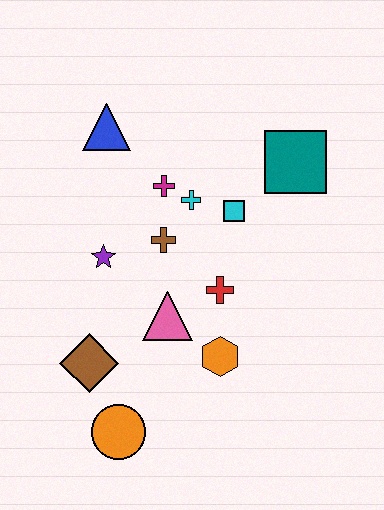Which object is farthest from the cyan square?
The orange circle is farthest from the cyan square.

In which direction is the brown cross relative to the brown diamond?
The brown cross is above the brown diamond.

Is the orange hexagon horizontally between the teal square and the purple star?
Yes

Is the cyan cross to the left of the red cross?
Yes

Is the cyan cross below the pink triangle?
No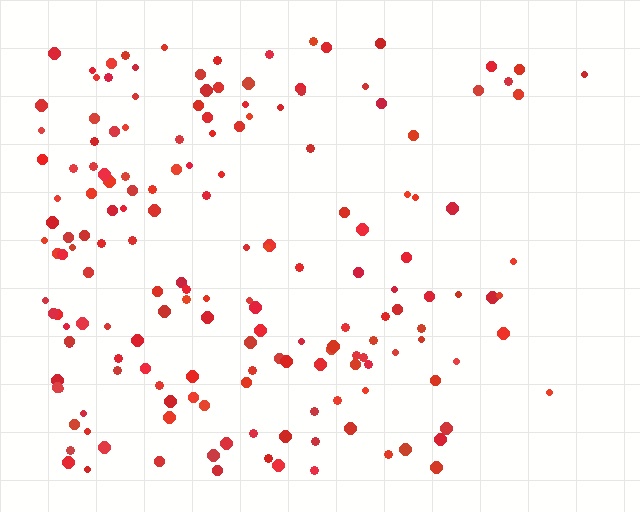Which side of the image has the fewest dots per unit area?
The right.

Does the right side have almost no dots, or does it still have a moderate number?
Still a moderate number, just noticeably fewer than the left.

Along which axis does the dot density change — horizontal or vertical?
Horizontal.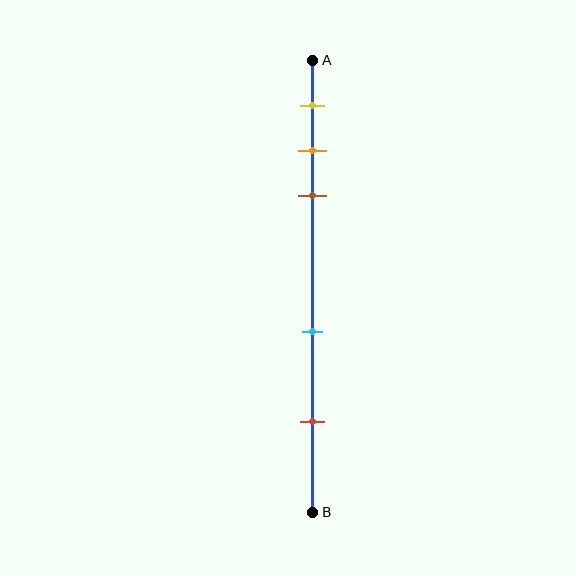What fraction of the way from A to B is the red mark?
The red mark is approximately 80% (0.8) of the way from A to B.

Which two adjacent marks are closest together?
The orange and brown marks are the closest adjacent pair.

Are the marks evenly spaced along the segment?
No, the marks are not evenly spaced.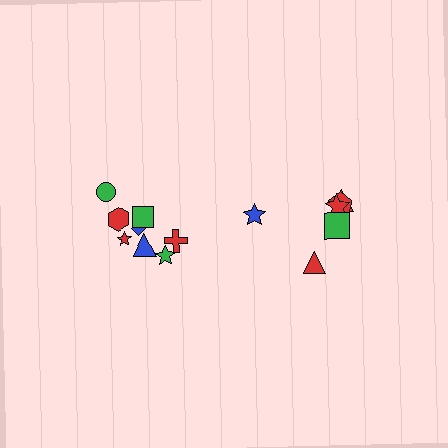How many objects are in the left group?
There are 8 objects.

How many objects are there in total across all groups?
There are 14 objects.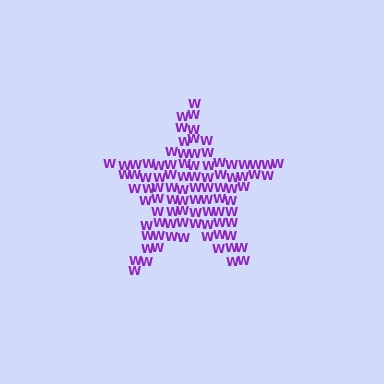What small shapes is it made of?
It is made of small letter W's.